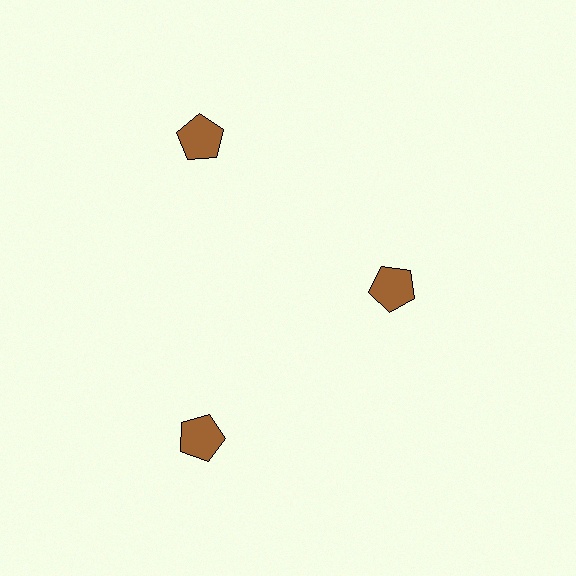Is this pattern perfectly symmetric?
No. The 3 brown pentagons are arranged in a ring, but one element near the 3 o'clock position is pulled inward toward the center, breaking the 3-fold rotational symmetry.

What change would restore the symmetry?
The symmetry would be restored by moving it outward, back onto the ring so that all 3 pentagons sit at equal angles and equal distance from the center.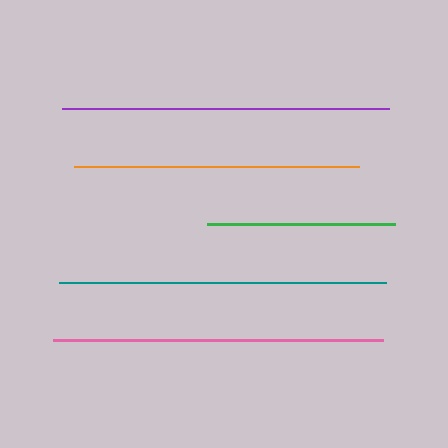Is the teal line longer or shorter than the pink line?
The pink line is longer than the teal line.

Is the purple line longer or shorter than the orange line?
The purple line is longer than the orange line.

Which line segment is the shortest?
The green line is the shortest at approximately 188 pixels.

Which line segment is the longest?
The pink line is the longest at approximately 330 pixels.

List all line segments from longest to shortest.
From longest to shortest: pink, purple, teal, orange, green.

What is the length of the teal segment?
The teal segment is approximately 327 pixels long.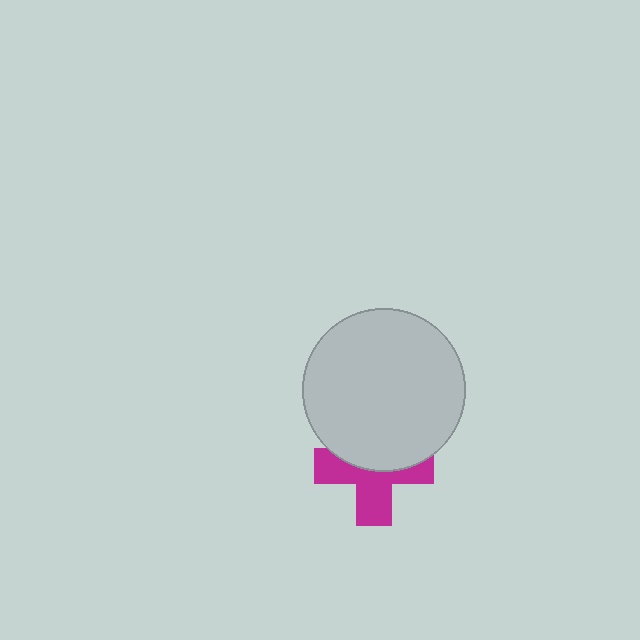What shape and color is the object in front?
The object in front is a light gray circle.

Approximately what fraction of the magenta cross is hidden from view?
Roughly 47% of the magenta cross is hidden behind the light gray circle.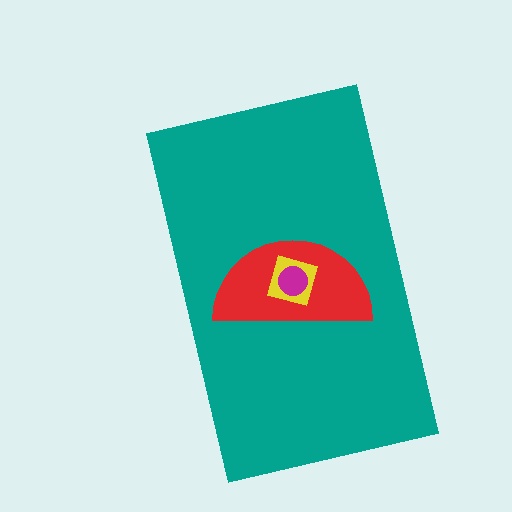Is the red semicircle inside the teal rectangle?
Yes.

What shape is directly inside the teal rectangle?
The red semicircle.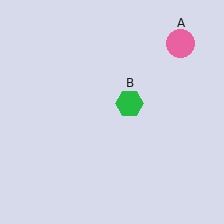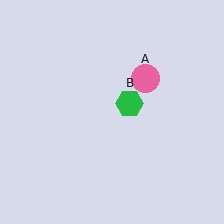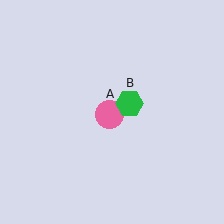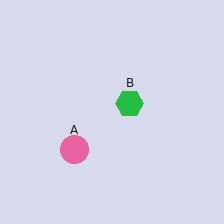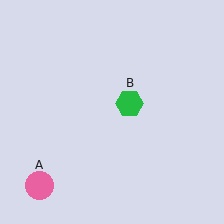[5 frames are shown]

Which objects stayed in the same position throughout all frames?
Green hexagon (object B) remained stationary.